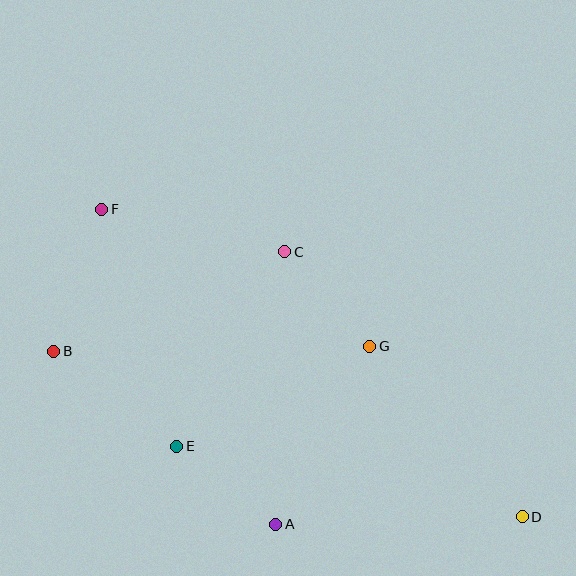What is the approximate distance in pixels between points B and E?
The distance between B and E is approximately 156 pixels.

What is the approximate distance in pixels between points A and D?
The distance between A and D is approximately 247 pixels.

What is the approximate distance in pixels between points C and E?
The distance between C and E is approximately 222 pixels.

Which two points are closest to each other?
Points A and E are closest to each other.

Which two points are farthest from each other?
Points D and F are farthest from each other.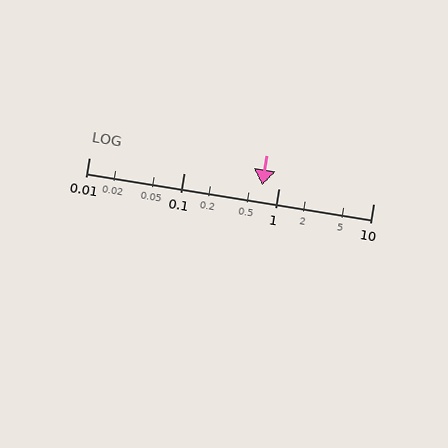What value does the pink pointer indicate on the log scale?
The pointer indicates approximately 0.68.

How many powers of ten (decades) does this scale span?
The scale spans 3 decades, from 0.01 to 10.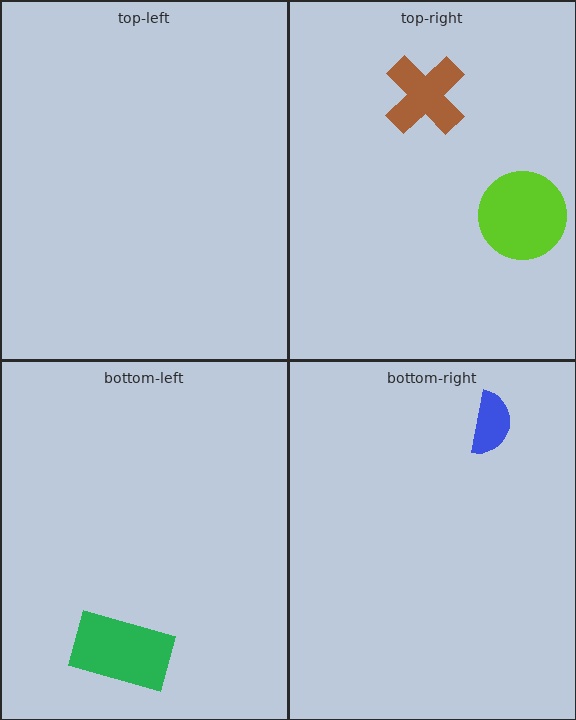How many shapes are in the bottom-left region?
1.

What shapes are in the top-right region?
The lime circle, the brown cross.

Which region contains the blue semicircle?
The bottom-right region.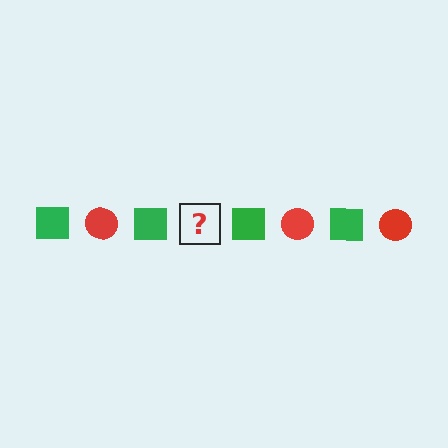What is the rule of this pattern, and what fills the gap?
The rule is that the pattern alternates between green square and red circle. The gap should be filled with a red circle.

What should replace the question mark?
The question mark should be replaced with a red circle.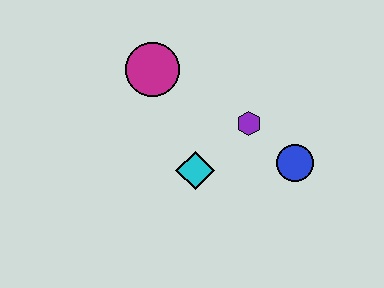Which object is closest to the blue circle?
The purple hexagon is closest to the blue circle.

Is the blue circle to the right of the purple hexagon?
Yes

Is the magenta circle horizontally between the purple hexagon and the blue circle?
No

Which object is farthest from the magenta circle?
The blue circle is farthest from the magenta circle.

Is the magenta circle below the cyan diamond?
No